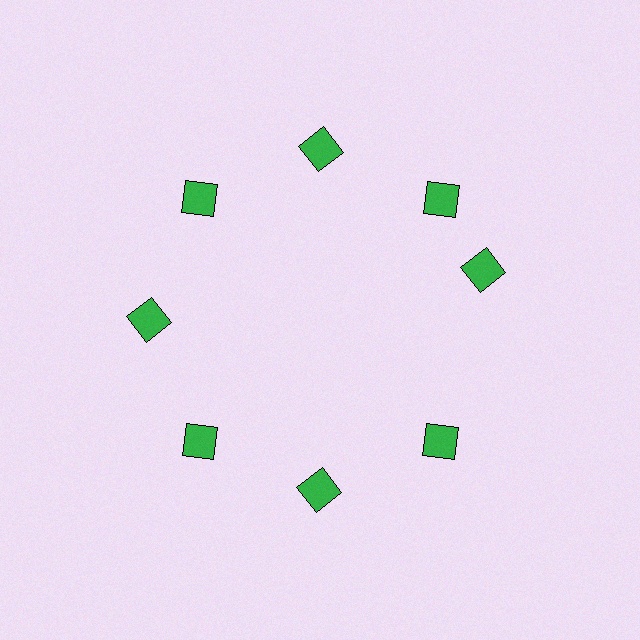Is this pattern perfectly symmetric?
No. The 8 green squares are arranged in a ring, but one element near the 3 o'clock position is rotated out of alignment along the ring, breaking the 8-fold rotational symmetry.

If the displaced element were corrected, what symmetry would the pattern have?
It would have 8-fold rotational symmetry — the pattern would map onto itself every 45 degrees.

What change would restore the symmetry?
The symmetry would be restored by rotating it back into even spacing with its neighbors so that all 8 squares sit at equal angles and equal distance from the center.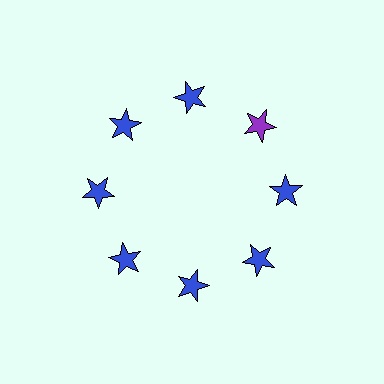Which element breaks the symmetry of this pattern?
The purple star at roughly the 2 o'clock position breaks the symmetry. All other shapes are blue stars.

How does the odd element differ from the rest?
It has a different color: purple instead of blue.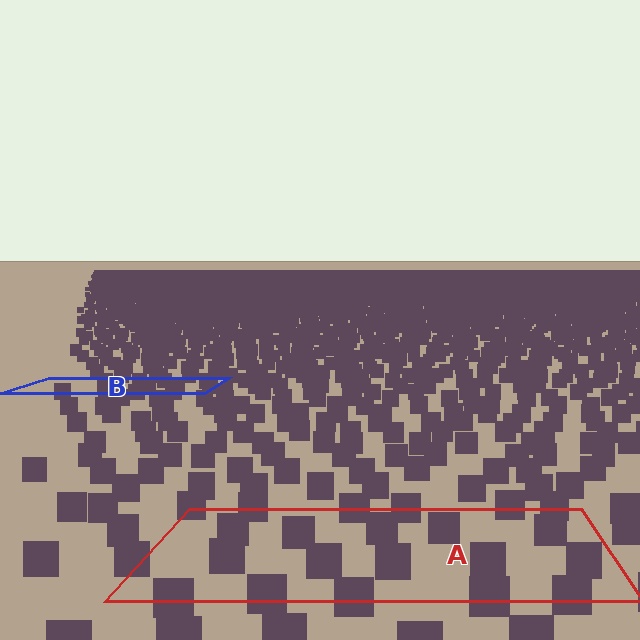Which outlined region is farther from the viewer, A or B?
Region B is farther from the viewer — the texture elements inside it appear smaller and more densely packed.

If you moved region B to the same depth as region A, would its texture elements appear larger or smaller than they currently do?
They would appear larger. At a closer depth, the same texture elements are projected at a bigger on-screen size.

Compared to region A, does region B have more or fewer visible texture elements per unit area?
Region B has more texture elements per unit area — they are packed more densely because it is farther away.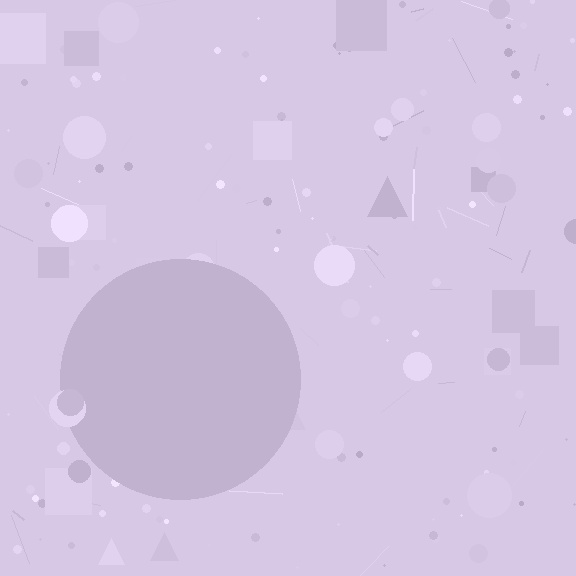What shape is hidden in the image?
A circle is hidden in the image.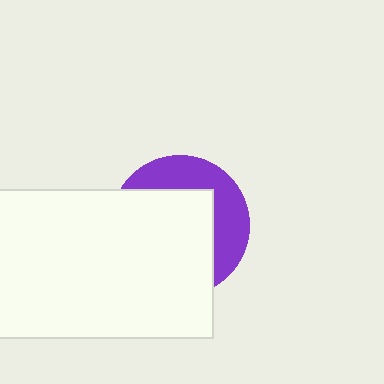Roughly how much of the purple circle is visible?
A small part of it is visible (roughly 37%).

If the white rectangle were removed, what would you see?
You would see the complete purple circle.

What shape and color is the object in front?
The object in front is a white rectangle.